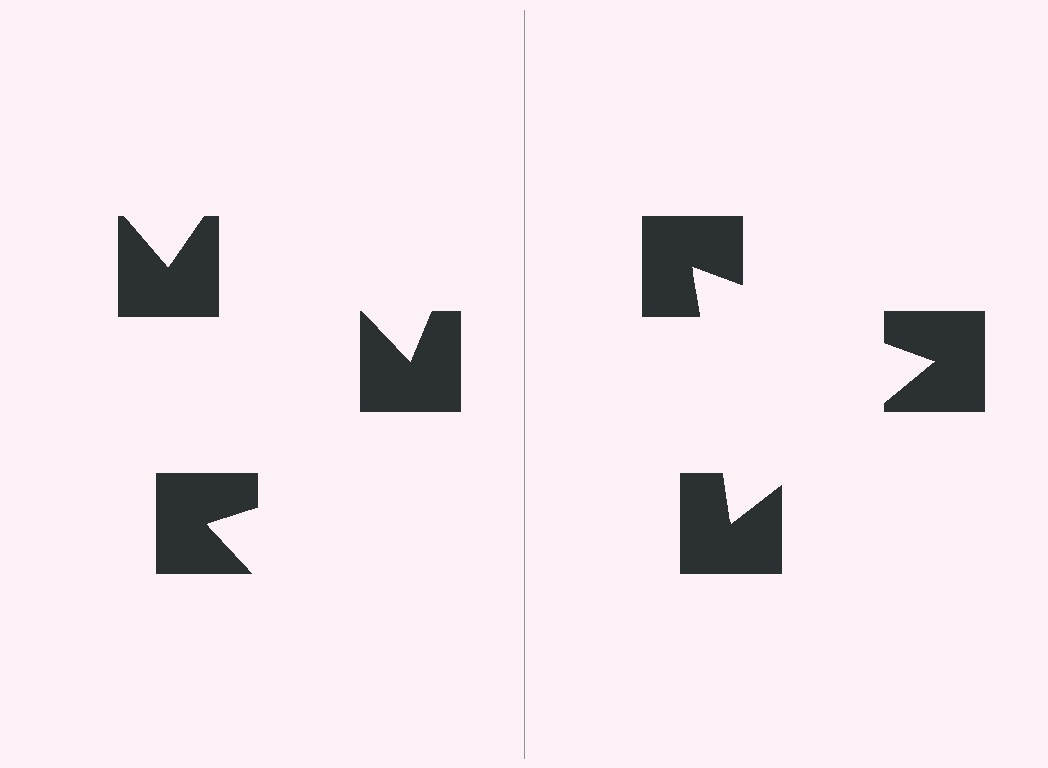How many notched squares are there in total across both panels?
6 — 3 on each side.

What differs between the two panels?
The notched squares are positioned identically on both sides; only the wedge orientations differ. On the right they align to a triangle; on the left they are misaligned.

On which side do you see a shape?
An illusory triangle appears on the right side. On the left side the wedge cuts are rotated, so no coherent shape forms.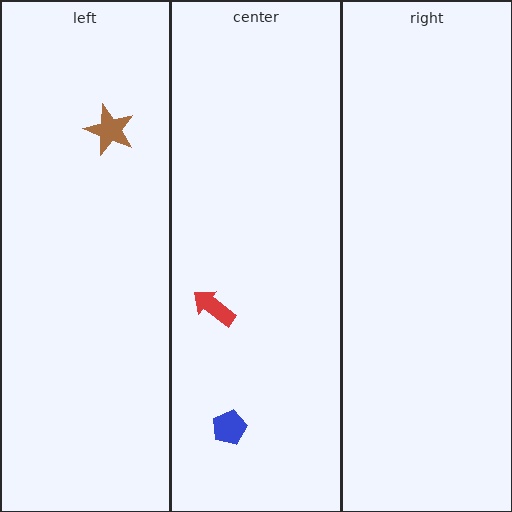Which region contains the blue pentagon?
The center region.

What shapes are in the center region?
The blue pentagon, the red arrow.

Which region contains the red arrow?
The center region.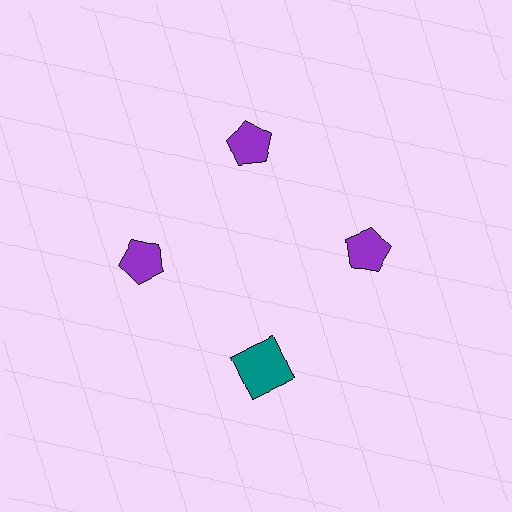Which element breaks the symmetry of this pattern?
The teal square at roughly the 6 o'clock position breaks the symmetry. All other shapes are purple pentagons.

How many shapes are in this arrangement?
There are 4 shapes arranged in a ring pattern.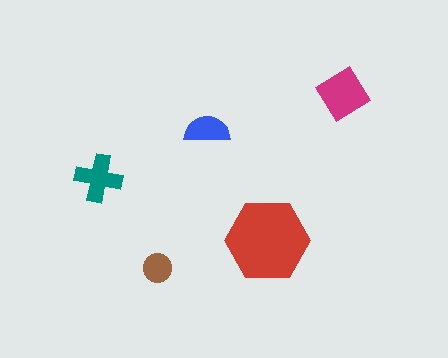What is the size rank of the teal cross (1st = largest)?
3rd.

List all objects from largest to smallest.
The red hexagon, the magenta diamond, the teal cross, the blue semicircle, the brown circle.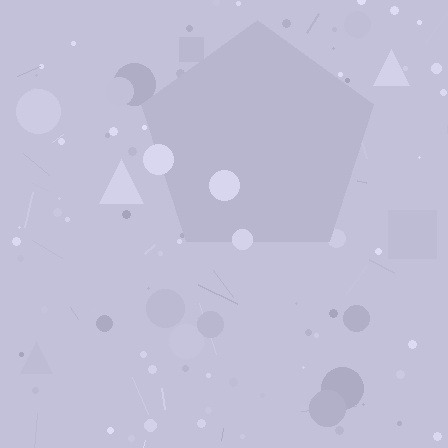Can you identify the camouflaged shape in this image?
The camouflaged shape is a pentagon.